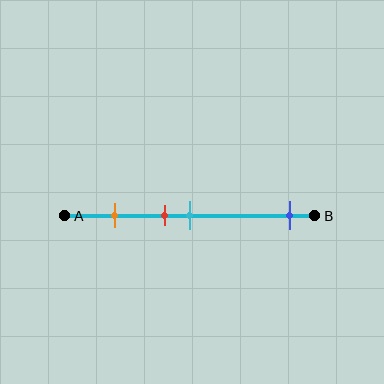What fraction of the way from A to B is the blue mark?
The blue mark is approximately 90% (0.9) of the way from A to B.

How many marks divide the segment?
There are 4 marks dividing the segment.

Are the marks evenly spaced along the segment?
No, the marks are not evenly spaced.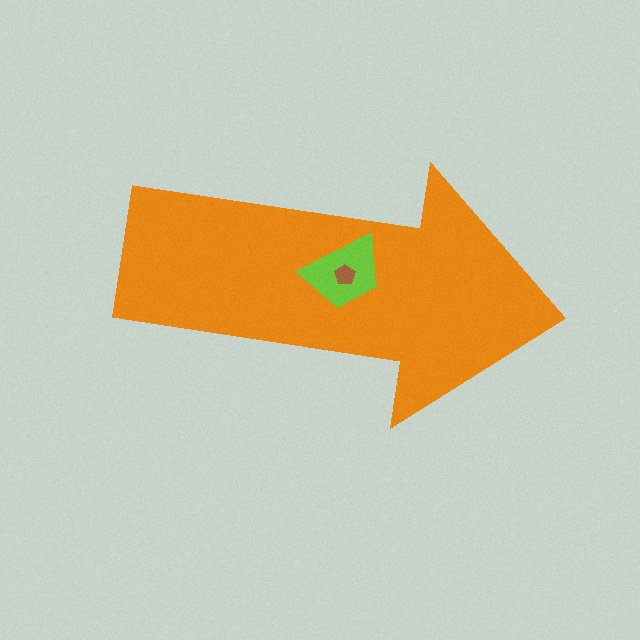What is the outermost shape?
The orange arrow.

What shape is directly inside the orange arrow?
The lime trapezoid.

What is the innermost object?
The brown pentagon.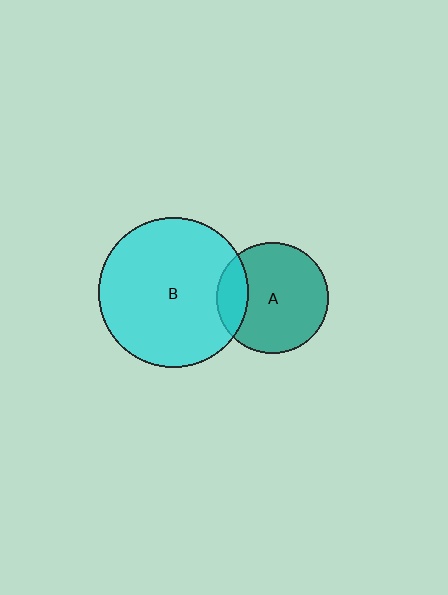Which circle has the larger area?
Circle B (cyan).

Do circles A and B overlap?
Yes.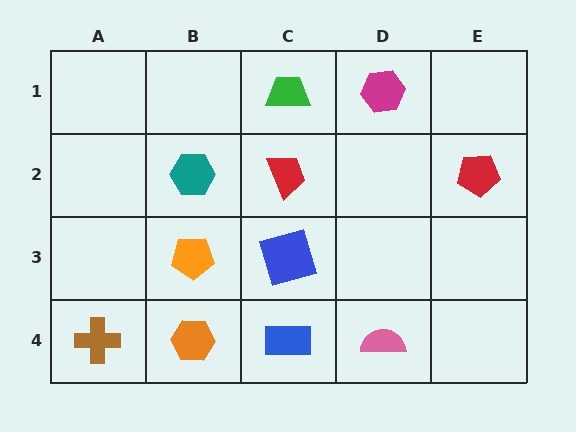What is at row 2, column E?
A red pentagon.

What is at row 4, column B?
An orange hexagon.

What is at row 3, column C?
A blue square.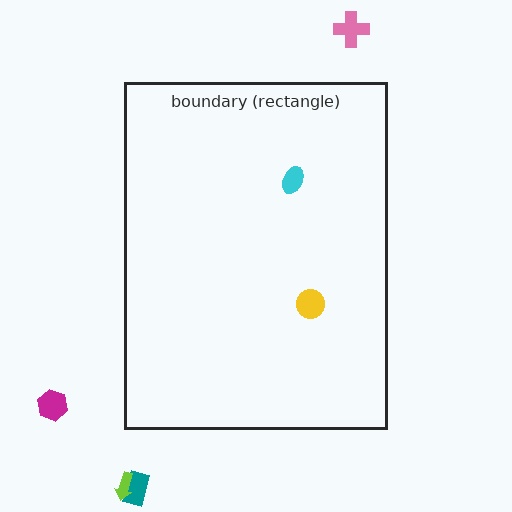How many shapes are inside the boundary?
2 inside, 4 outside.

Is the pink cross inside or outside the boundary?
Outside.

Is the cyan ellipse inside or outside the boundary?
Inside.